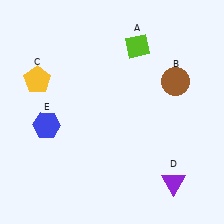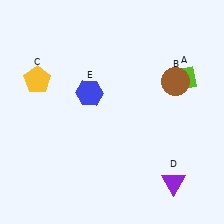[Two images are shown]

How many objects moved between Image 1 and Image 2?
2 objects moved between the two images.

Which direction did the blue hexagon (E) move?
The blue hexagon (E) moved right.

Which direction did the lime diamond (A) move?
The lime diamond (A) moved right.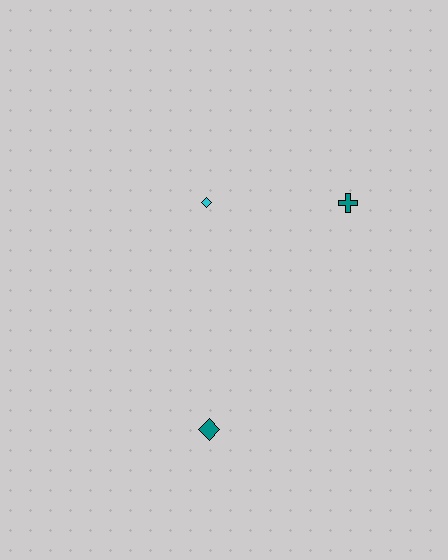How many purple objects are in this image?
There are no purple objects.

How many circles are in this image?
There are no circles.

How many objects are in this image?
There are 3 objects.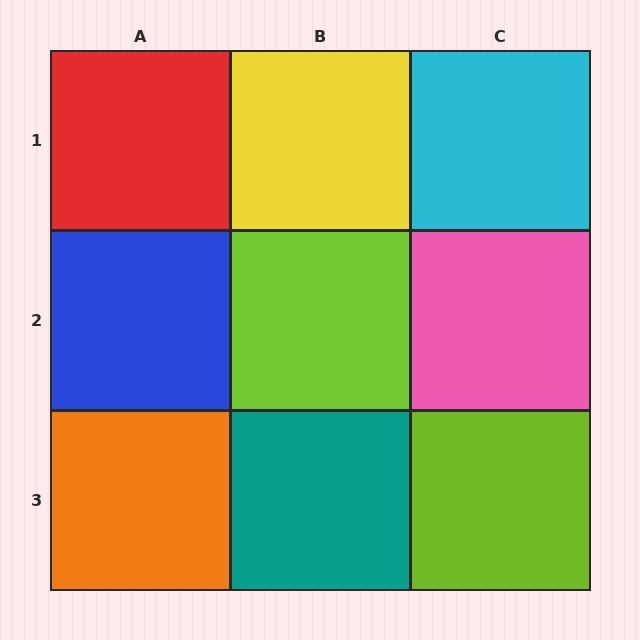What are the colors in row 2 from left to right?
Blue, lime, pink.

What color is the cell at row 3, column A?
Orange.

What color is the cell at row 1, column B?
Yellow.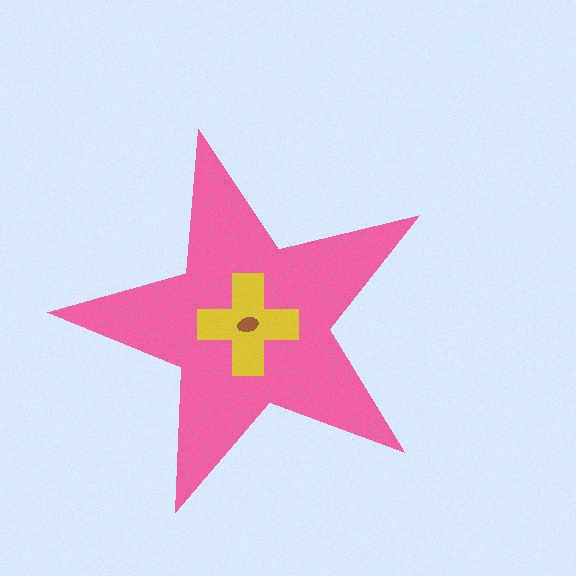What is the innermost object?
The brown ellipse.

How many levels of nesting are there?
3.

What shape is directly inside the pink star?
The yellow cross.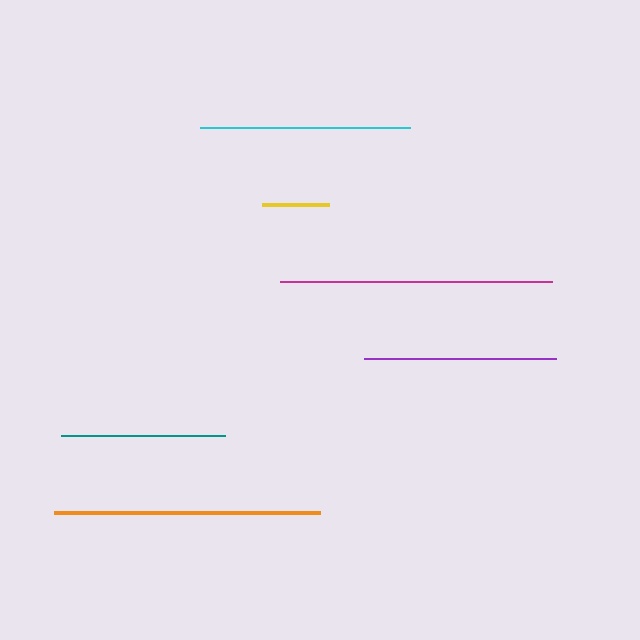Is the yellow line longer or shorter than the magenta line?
The magenta line is longer than the yellow line.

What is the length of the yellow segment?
The yellow segment is approximately 67 pixels long.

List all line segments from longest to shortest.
From longest to shortest: magenta, orange, cyan, purple, teal, yellow.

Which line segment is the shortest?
The yellow line is the shortest at approximately 67 pixels.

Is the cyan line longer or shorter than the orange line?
The orange line is longer than the cyan line.